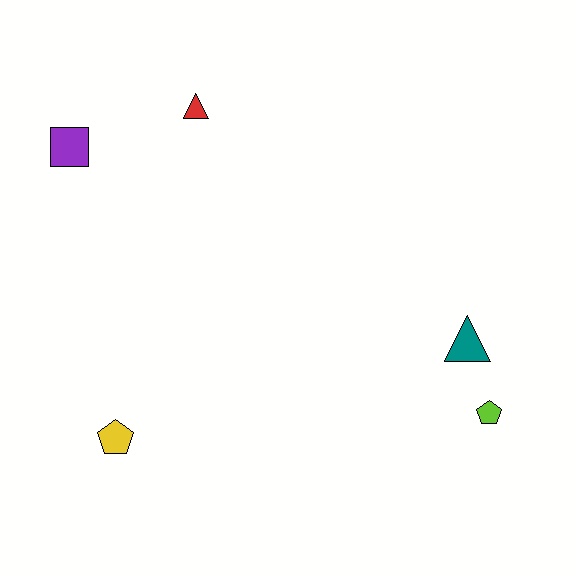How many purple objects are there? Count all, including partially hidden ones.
There is 1 purple object.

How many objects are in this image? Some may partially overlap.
There are 5 objects.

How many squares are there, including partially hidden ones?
There is 1 square.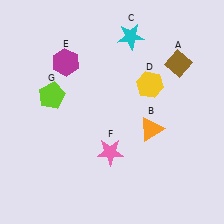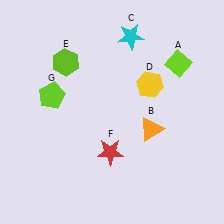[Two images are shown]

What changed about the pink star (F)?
In Image 1, F is pink. In Image 2, it changed to red.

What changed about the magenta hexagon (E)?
In Image 1, E is magenta. In Image 2, it changed to lime.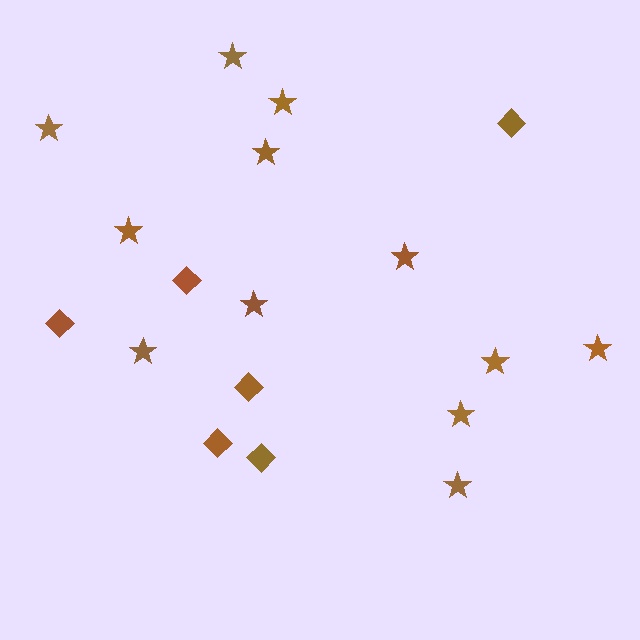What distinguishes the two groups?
There are 2 groups: one group of stars (12) and one group of diamonds (6).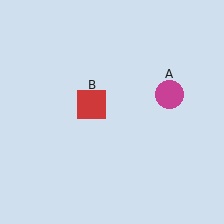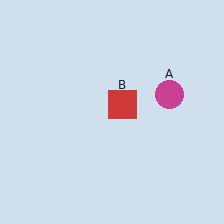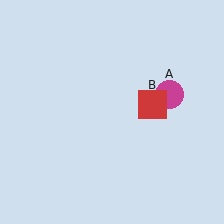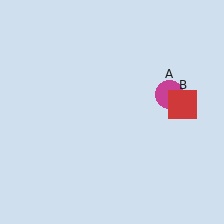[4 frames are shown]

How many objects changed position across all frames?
1 object changed position: red square (object B).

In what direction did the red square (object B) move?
The red square (object B) moved right.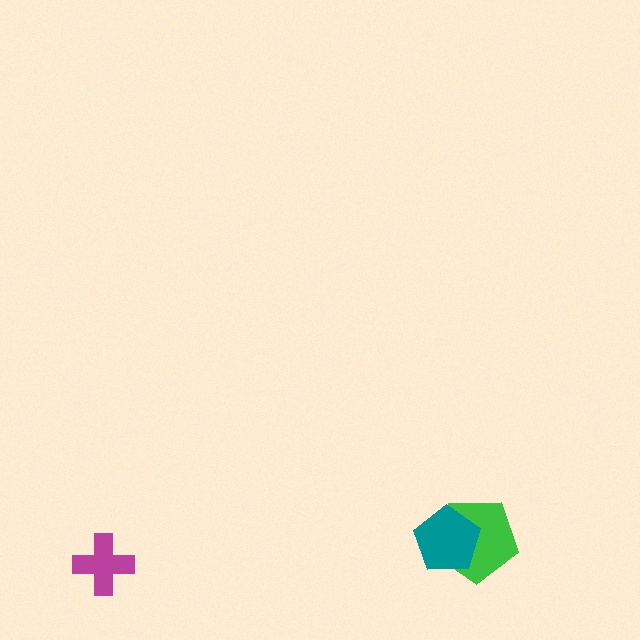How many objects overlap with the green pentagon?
1 object overlaps with the green pentagon.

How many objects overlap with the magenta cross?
0 objects overlap with the magenta cross.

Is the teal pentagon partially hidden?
No, no other shape covers it.